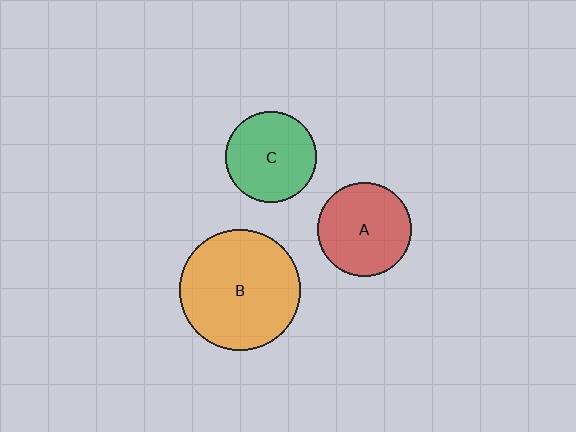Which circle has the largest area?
Circle B (orange).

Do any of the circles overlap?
No, none of the circles overlap.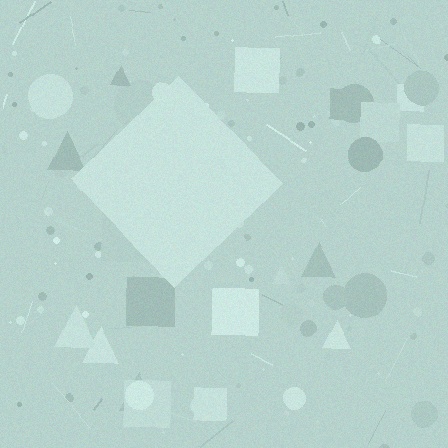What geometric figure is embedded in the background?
A diamond is embedded in the background.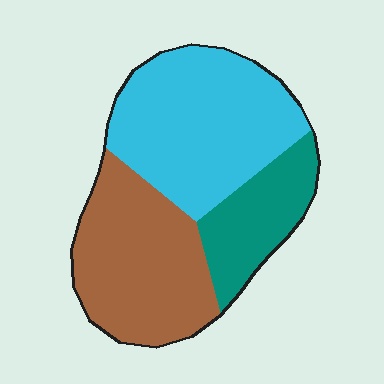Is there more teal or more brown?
Brown.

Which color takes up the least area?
Teal, at roughly 20%.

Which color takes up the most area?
Cyan, at roughly 45%.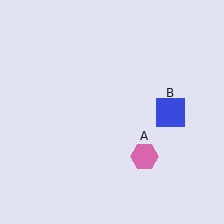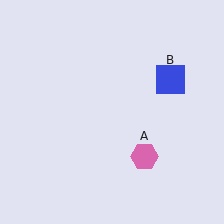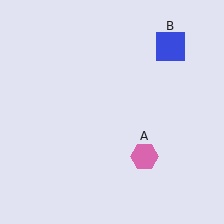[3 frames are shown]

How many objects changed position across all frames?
1 object changed position: blue square (object B).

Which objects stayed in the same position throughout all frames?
Pink hexagon (object A) remained stationary.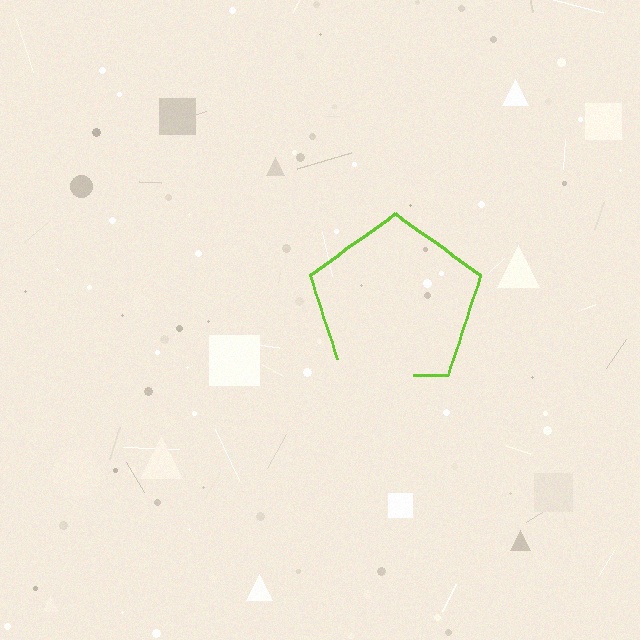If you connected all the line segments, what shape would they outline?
They would outline a pentagon.